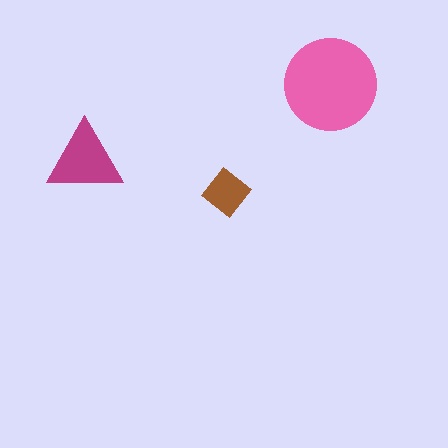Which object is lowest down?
The brown diamond is bottommost.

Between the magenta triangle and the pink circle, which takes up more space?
The pink circle.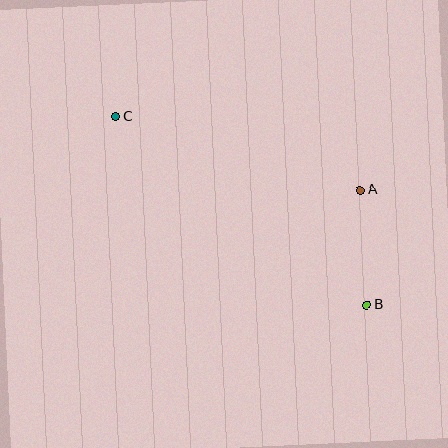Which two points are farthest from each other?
Points B and C are farthest from each other.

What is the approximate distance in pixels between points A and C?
The distance between A and C is approximately 256 pixels.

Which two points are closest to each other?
Points A and B are closest to each other.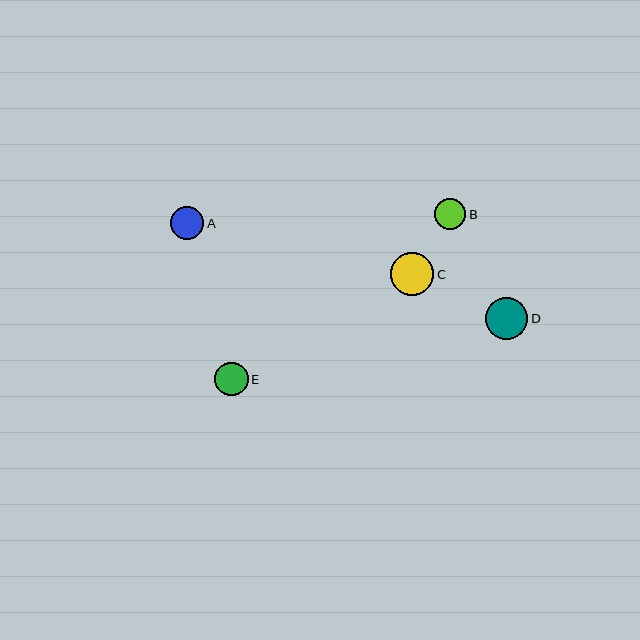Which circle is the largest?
Circle C is the largest with a size of approximately 43 pixels.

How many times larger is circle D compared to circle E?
Circle D is approximately 1.3 times the size of circle E.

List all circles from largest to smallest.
From largest to smallest: C, D, E, A, B.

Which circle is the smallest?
Circle B is the smallest with a size of approximately 31 pixels.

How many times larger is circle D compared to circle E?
Circle D is approximately 1.3 times the size of circle E.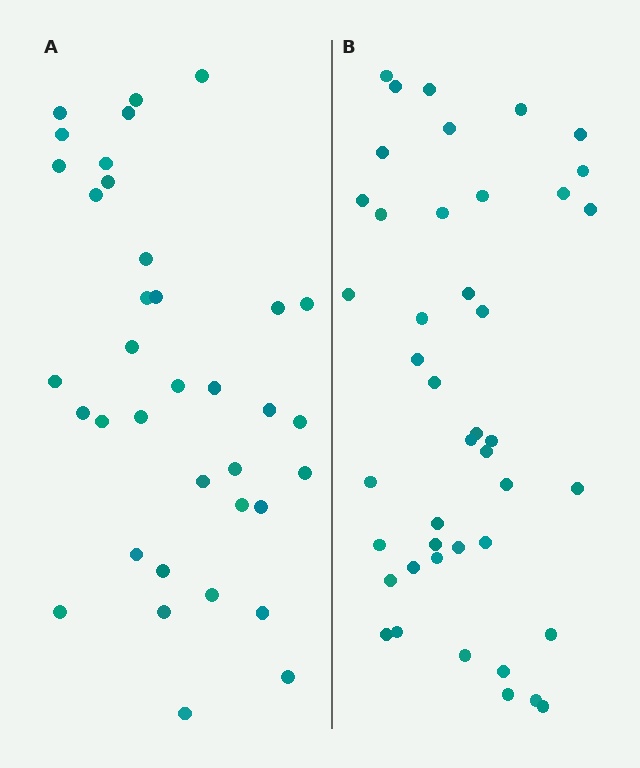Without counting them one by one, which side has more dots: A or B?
Region B (the right region) has more dots.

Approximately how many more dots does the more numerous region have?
Region B has roughly 8 or so more dots than region A.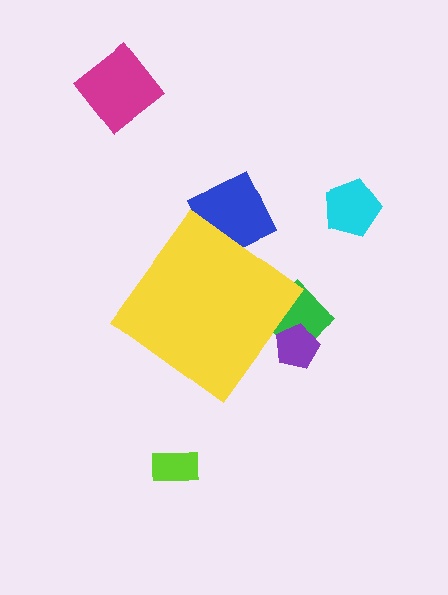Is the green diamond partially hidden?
Yes, the green diamond is partially hidden behind the yellow diamond.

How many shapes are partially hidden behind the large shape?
3 shapes are partially hidden.